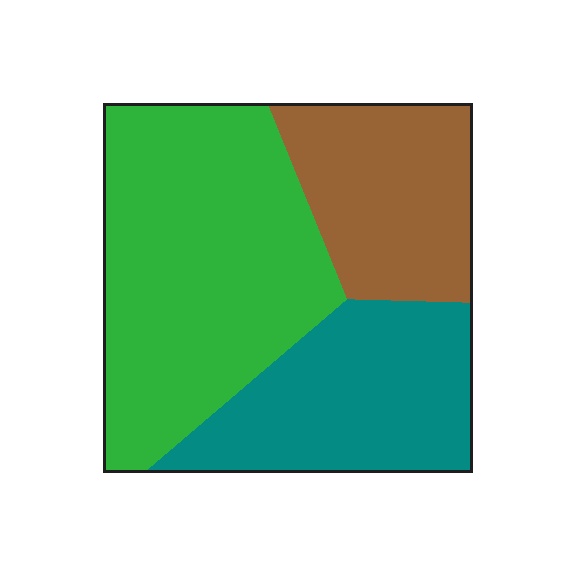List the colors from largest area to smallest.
From largest to smallest: green, teal, brown.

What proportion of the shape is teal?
Teal takes up about one quarter (1/4) of the shape.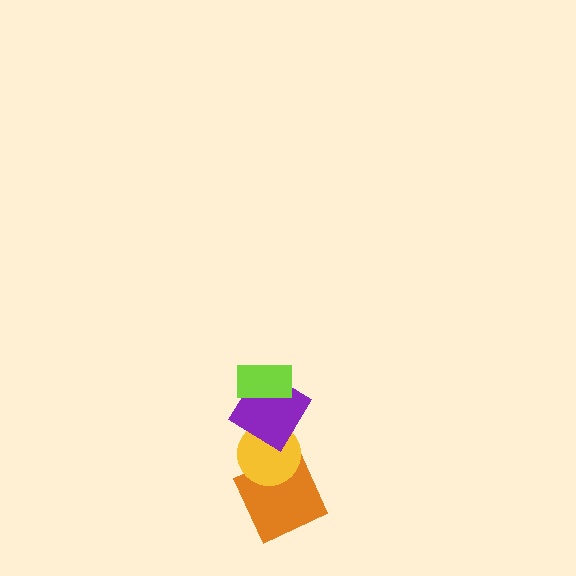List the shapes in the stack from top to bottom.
From top to bottom: the lime rectangle, the purple diamond, the yellow circle, the orange square.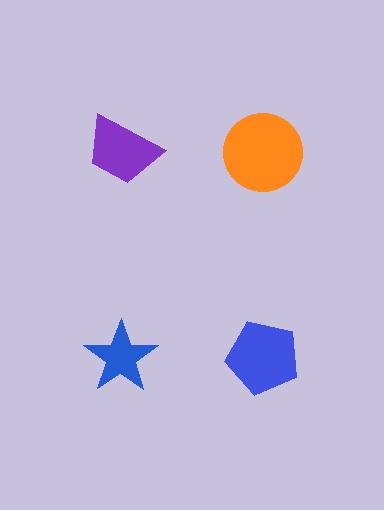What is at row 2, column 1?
A blue star.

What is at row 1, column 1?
A purple trapezoid.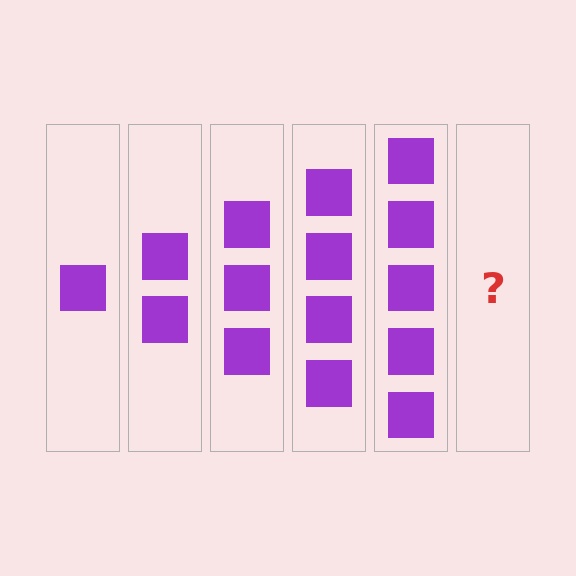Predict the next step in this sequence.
The next step is 6 squares.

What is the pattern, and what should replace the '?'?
The pattern is that each step adds one more square. The '?' should be 6 squares.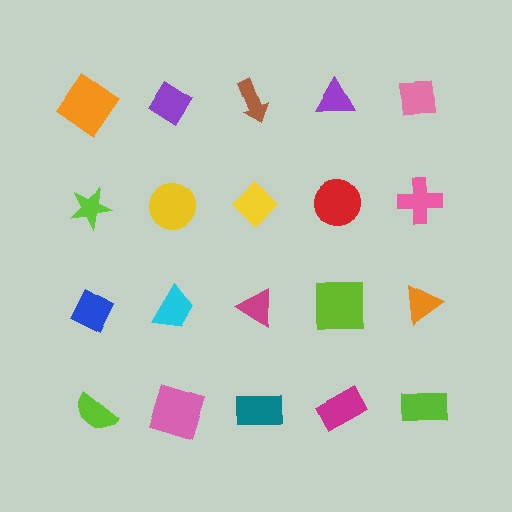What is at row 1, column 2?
A purple diamond.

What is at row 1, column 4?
A purple triangle.